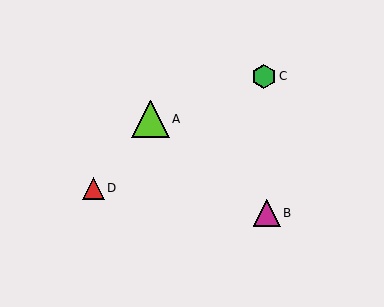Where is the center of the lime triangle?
The center of the lime triangle is at (151, 119).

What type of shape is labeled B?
Shape B is a magenta triangle.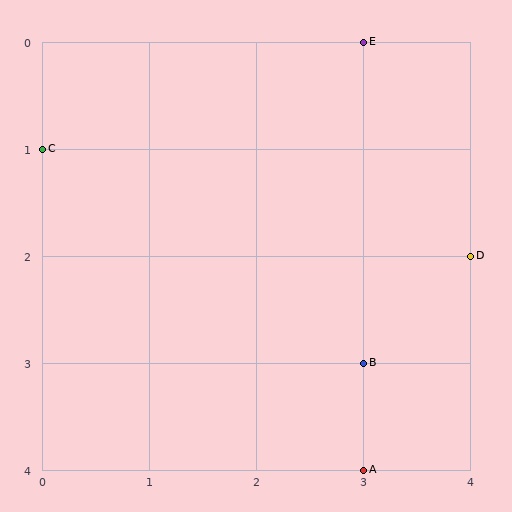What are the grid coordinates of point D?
Point D is at grid coordinates (4, 2).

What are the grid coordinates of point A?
Point A is at grid coordinates (3, 4).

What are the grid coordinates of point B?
Point B is at grid coordinates (3, 3).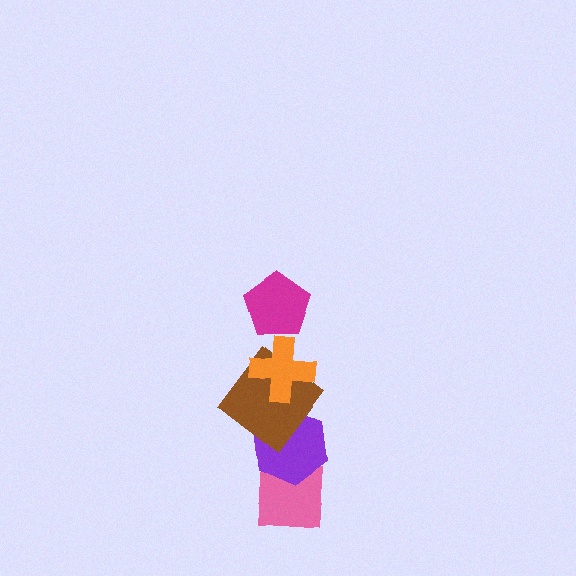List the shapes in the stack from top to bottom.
From top to bottom: the magenta pentagon, the orange cross, the brown diamond, the purple hexagon, the pink square.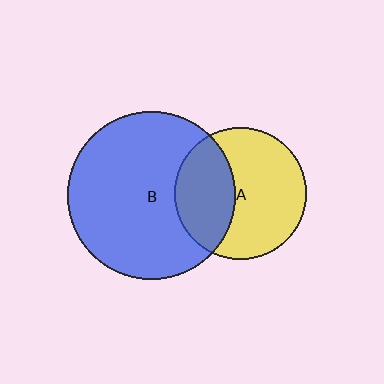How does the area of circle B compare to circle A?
Approximately 1.6 times.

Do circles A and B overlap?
Yes.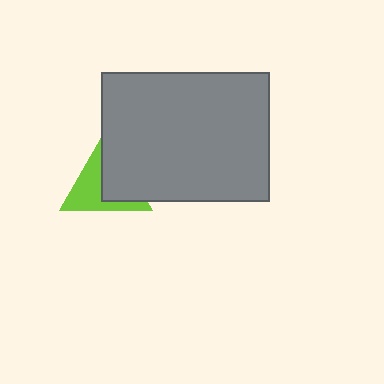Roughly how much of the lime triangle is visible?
About half of it is visible (roughly 54%).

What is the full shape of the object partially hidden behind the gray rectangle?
The partially hidden object is a lime triangle.